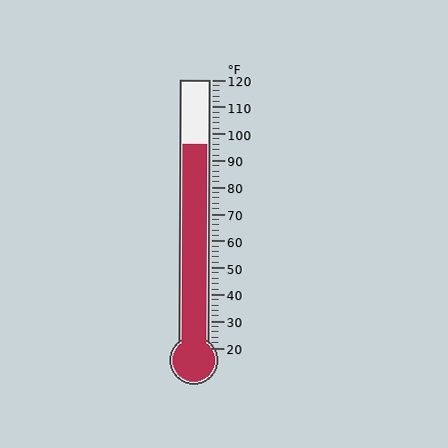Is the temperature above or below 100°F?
The temperature is below 100°F.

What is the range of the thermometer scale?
The thermometer scale ranges from 20°F to 120°F.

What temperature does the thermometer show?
The thermometer shows approximately 96°F.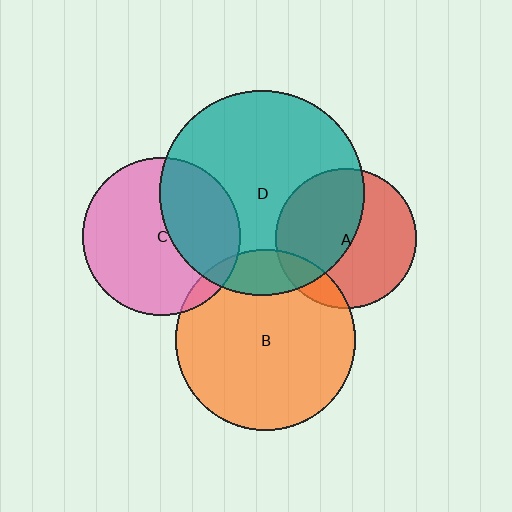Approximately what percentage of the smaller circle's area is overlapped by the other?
Approximately 15%.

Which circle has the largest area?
Circle D (teal).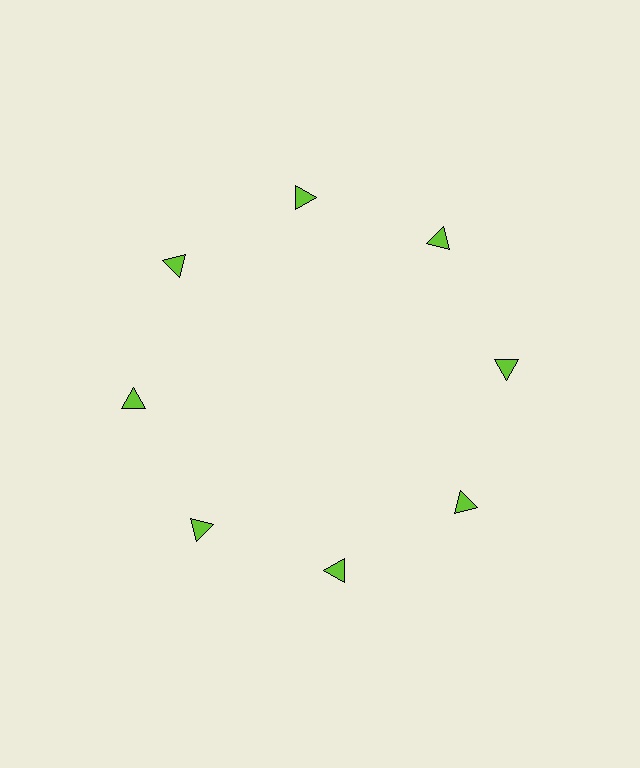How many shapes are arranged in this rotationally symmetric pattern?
There are 8 shapes, arranged in 8 groups of 1.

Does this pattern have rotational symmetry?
Yes, this pattern has 8-fold rotational symmetry. It looks the same after rotating 45 degrees around the center.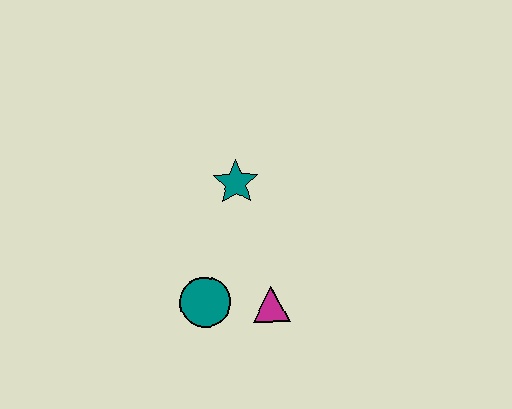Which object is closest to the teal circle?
The magenta triangle is closest to the teal circle.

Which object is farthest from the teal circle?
The teal star is farthest from the teal circle.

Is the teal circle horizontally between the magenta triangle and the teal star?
No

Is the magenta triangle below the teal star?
Yes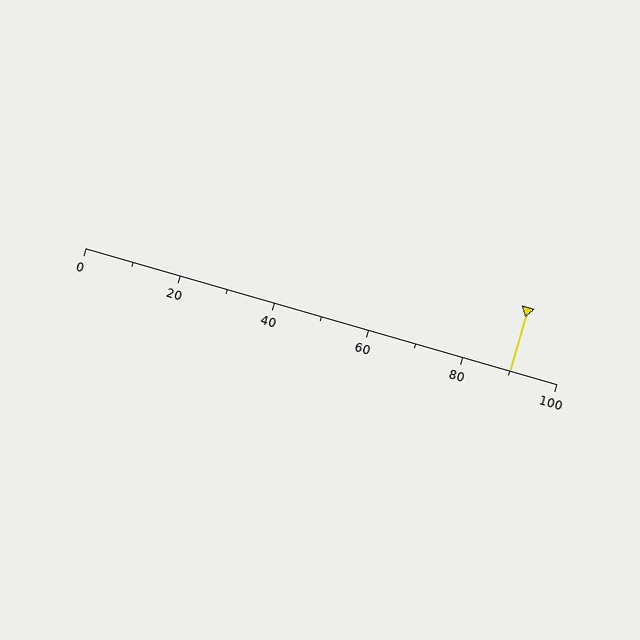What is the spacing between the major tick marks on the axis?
The major ticks are spaced 20 apart.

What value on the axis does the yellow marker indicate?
The marker indicates approximately 90.